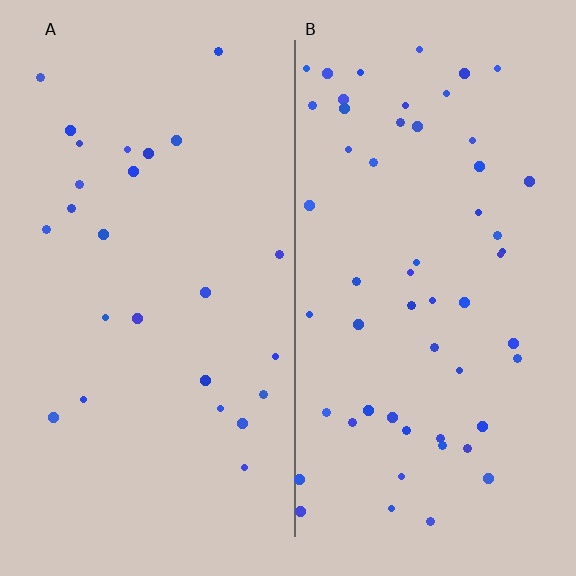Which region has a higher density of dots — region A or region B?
B (the right).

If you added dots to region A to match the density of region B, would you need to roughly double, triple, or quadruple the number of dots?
Approximately double.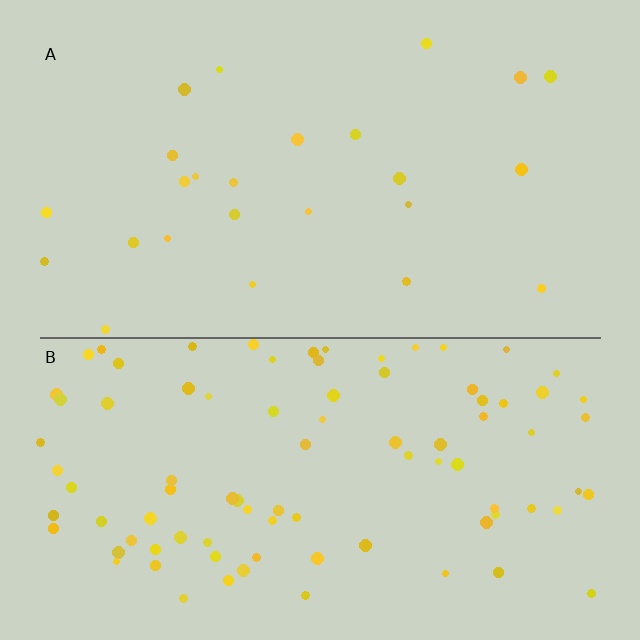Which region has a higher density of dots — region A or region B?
B (the bottom).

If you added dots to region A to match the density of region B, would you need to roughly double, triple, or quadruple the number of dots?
Approximately quadruple.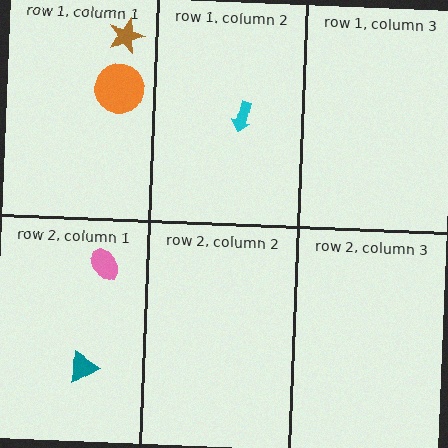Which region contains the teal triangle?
The row 2, column 1 region.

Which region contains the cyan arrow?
The row 1, column 2 region.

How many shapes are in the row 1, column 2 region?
1.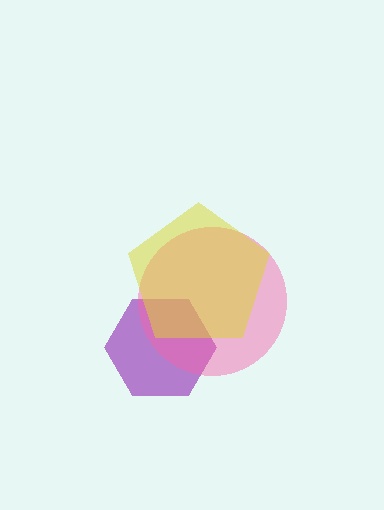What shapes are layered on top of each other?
The layered shapes are: a purple hexagon, a pink circle, a yellow pentagon.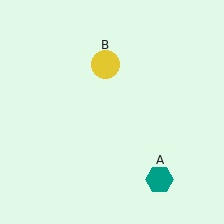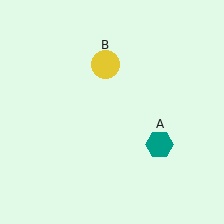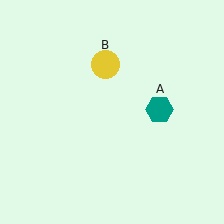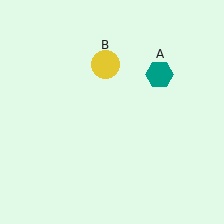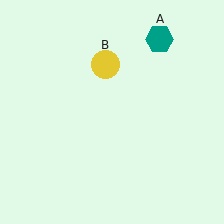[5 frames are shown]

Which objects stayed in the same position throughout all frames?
Yellow circle (object B) remained stationary.